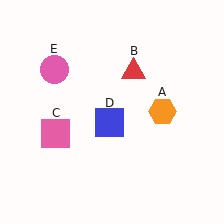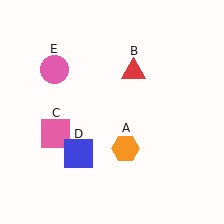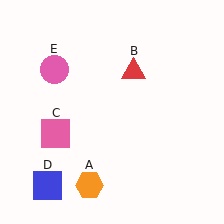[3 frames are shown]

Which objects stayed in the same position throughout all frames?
Red triangle (object B) and pink square (object C) and pink circle (object E) remained stationary.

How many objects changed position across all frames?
2 objects changed position: orange hexagon (object A), blue square (object D).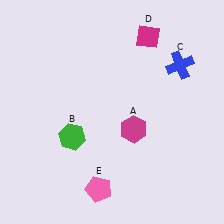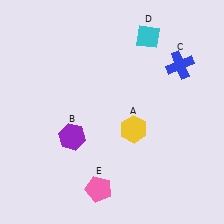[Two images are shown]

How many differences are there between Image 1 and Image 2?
There are 3 differences between the two images.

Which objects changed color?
A changed from magenta to yellow. B changed from green to purple. D changed from magenta to cyan.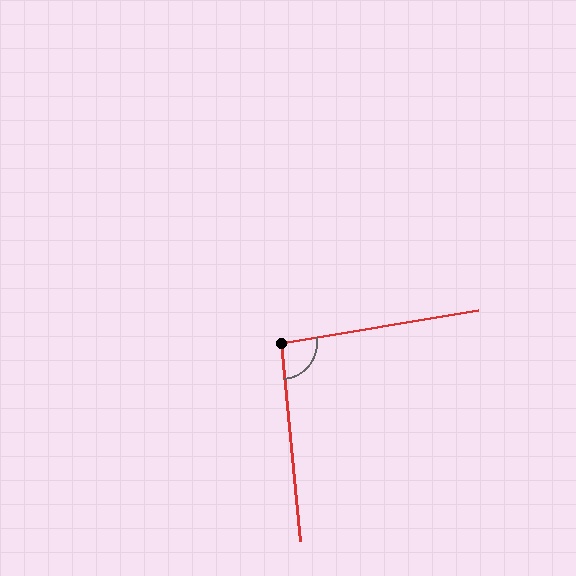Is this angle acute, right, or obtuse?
It is approximately a right angle.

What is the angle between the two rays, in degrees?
Approximately 94 degrees.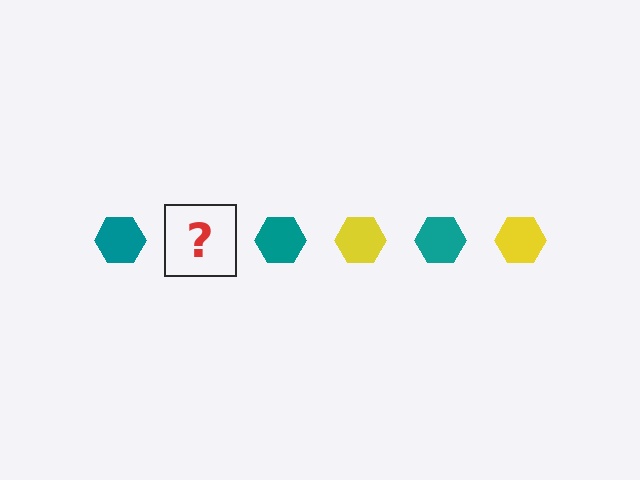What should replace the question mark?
The question mark should be replaced with a yellow hexagon.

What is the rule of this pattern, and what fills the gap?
The rule is that the pattern cycles through teal, yellow hexagons. The gap should be filled with a yellow hexagon.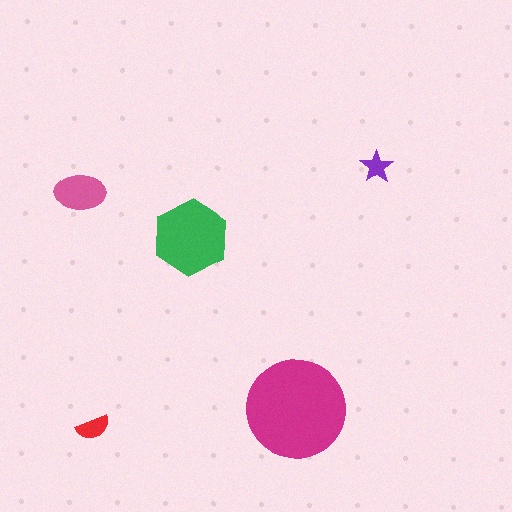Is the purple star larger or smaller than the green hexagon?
Smaller.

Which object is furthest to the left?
The pink ellipse is leftmost.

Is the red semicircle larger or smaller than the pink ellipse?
Smaller.